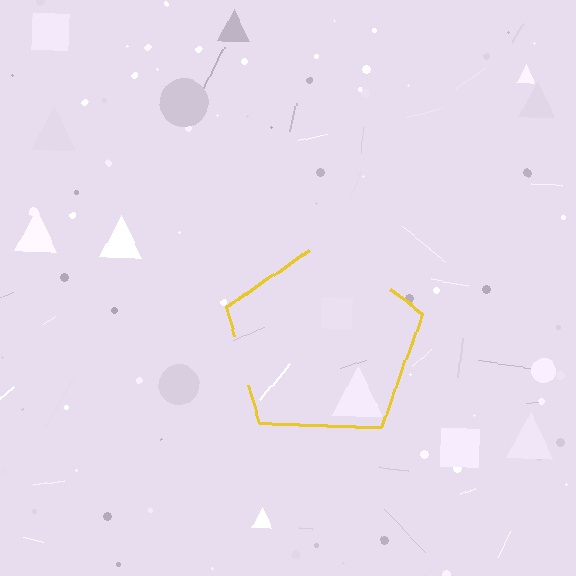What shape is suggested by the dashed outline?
The dashed outline suggests a pentagon.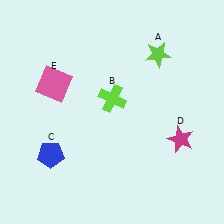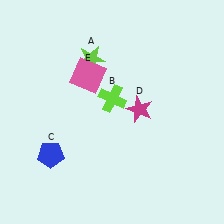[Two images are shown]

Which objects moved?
The objects that moved are: the lime star (A), the magenta star (D), the pink square (E).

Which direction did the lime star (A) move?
The lime star (A) moved left.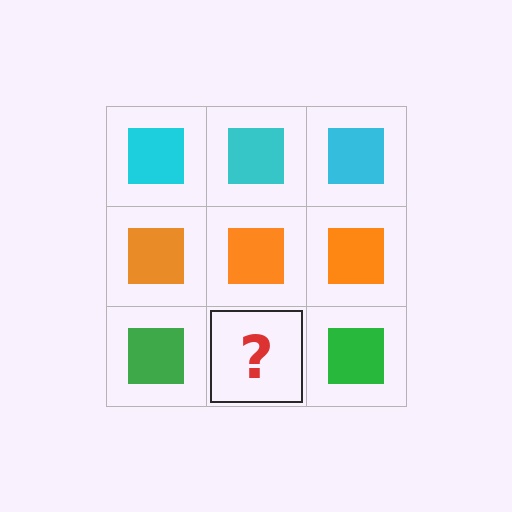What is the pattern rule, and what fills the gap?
The rule is that each row has a consistent color. The gap should be filled with a green square.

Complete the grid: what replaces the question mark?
The question mark should be replaced with a green square.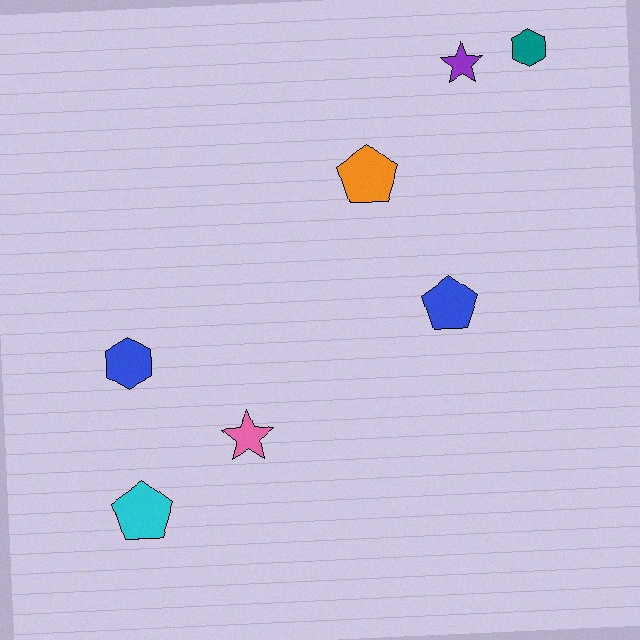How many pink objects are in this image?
There is 1 pink object.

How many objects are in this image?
There are 7 objects.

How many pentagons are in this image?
There are 3 pentagons.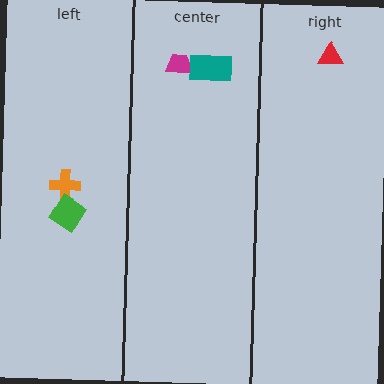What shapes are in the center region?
The magenta trapezoid, the teal rectangle.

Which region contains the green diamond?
The left region.